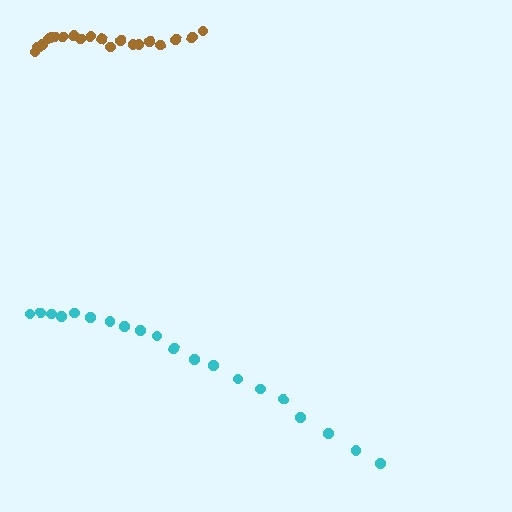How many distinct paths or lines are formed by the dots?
There are 2 distinct paths.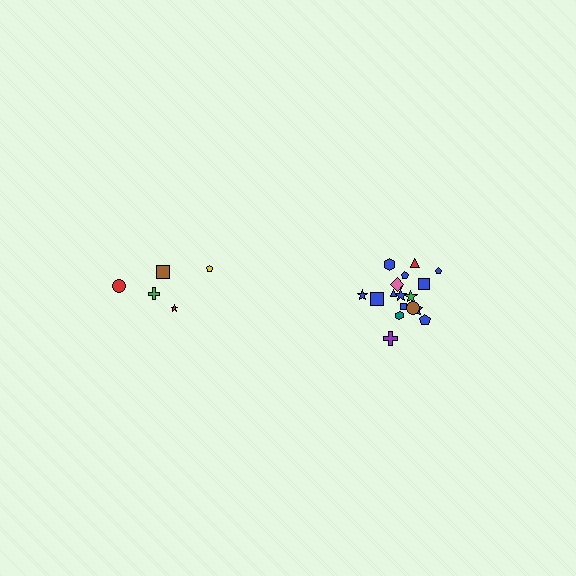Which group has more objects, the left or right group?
The right group.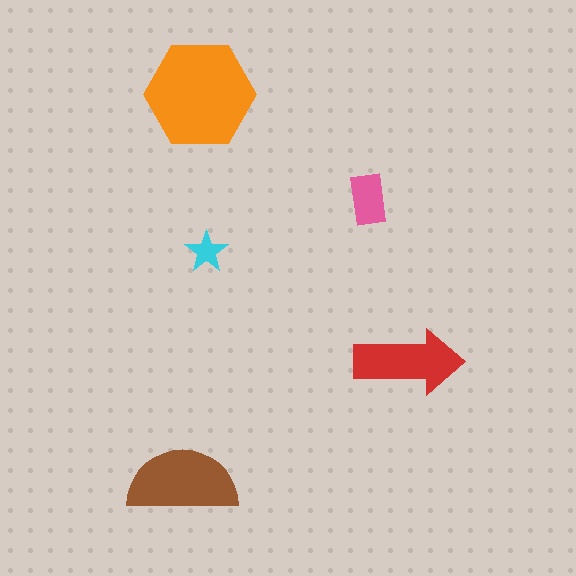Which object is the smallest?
The cyan star.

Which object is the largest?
The orange hexagon.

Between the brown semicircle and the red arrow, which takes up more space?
The brown semicircle.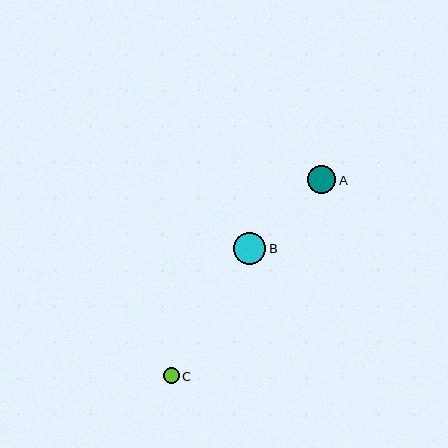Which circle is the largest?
Circle B is the largest with a size of approximately 33 pixels.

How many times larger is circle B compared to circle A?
Circle B is approximately 1.1 times the size of circle A.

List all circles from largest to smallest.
From largest to smallest: B, A, C.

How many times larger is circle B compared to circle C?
Circle B is approximately 2.1 times the size of circle C.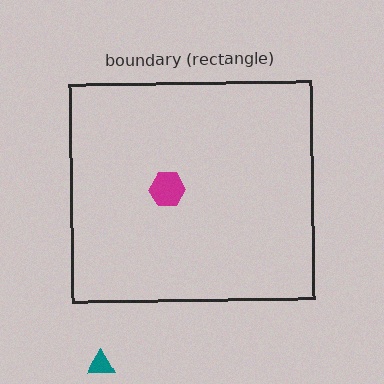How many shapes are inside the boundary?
1 inside, 1 outside.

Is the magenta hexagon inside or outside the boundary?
Inside.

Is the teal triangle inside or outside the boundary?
Outside.